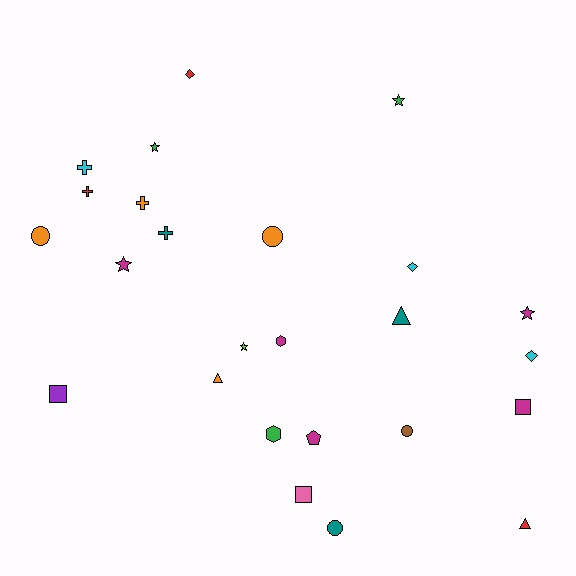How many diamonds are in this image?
There are 3 diamonds.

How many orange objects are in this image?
There are 4 orange objects.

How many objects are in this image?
There are 25 objects.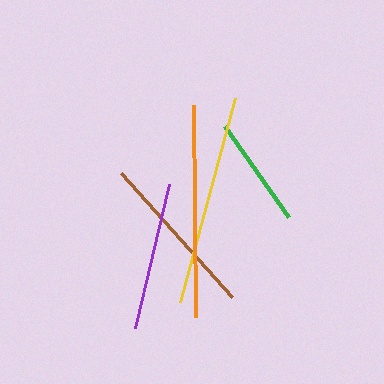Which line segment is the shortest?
The green line is the shortest at approximately 111 pixels.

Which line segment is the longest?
The orange line is the longest at approximately 213 pixels.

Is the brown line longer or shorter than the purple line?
The brown line is longer than the purple line.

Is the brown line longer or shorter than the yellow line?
The yellow line is longer than the brown line.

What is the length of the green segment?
The green segment is approximately 111 pixels long.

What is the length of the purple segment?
The purple segment is approximately 148 pixels long.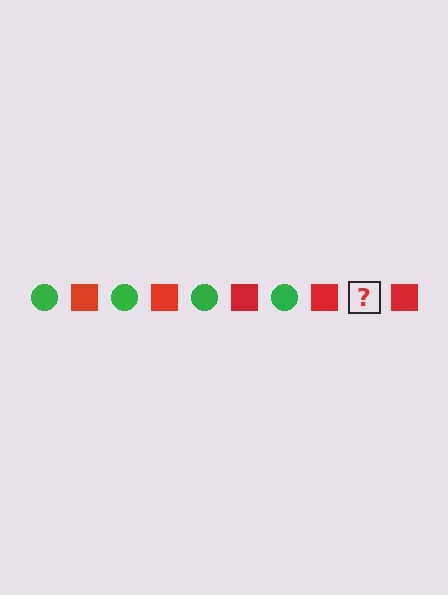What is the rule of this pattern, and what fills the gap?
The rule is that the pattern alternates between green circle and red square. The gap should be filled with a green circle.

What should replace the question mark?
The question mark should be replaced with a green circle.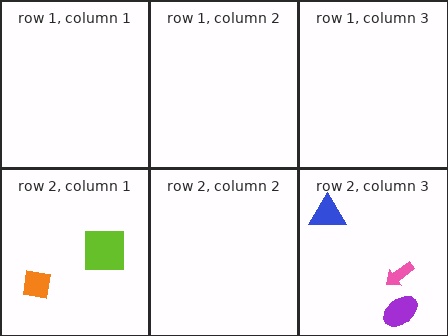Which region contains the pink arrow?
The row 2, column 3 region.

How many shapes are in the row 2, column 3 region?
3.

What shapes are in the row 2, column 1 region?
The lime square, the orange square.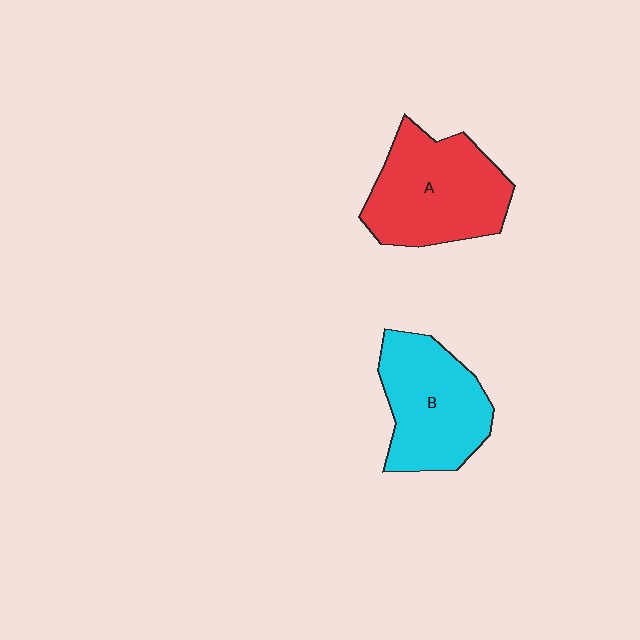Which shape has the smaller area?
Shape B (cyan).